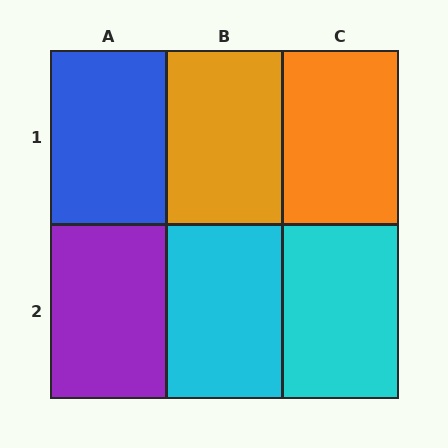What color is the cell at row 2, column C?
Cyan.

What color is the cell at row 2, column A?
Purple.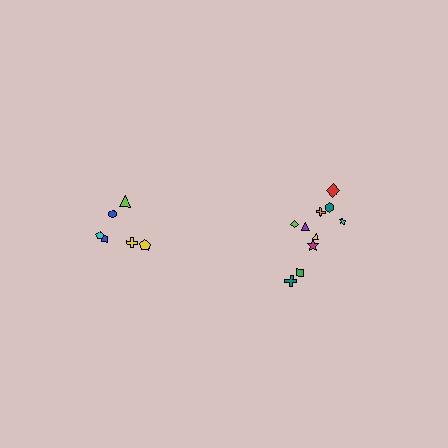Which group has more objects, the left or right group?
The right group.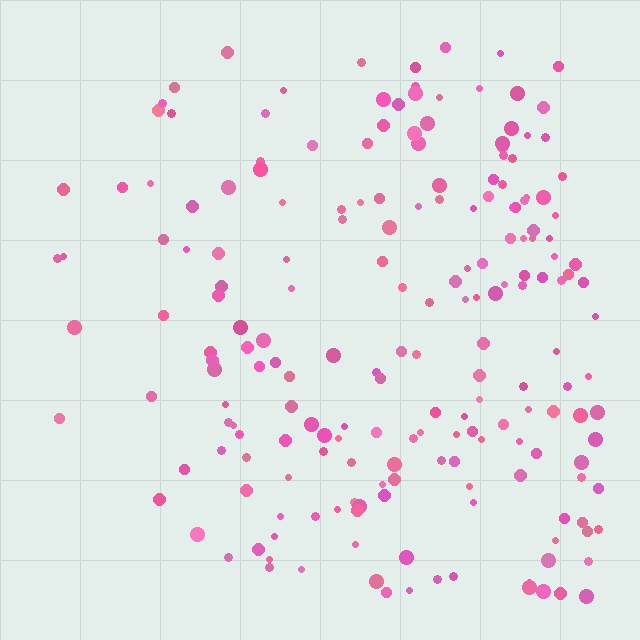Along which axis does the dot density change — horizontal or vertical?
Horizontal.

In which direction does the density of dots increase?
From left to right, with the right side densest.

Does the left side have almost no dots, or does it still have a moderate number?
Still a moderate number, just noticeably fewer than the right.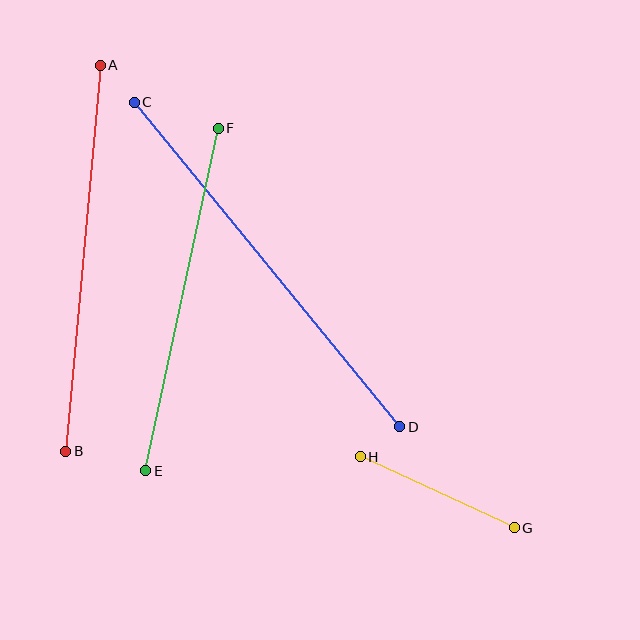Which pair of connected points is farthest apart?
Points C and D are farthest apart.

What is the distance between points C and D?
The distance is approximately 419 pixels.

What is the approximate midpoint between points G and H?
The midpoint is at approximately (437, 492) pixels.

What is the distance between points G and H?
The distance is approximately 169 pixels.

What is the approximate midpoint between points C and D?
The midpoint is at approximately (267, 264) pixels.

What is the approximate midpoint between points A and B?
The midpoint is at approximately (83, 258) pixels.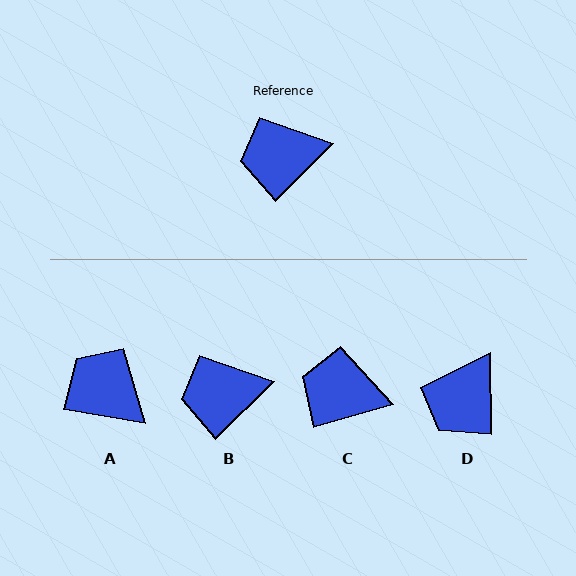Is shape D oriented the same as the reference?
No, it is off by about 46 degrees.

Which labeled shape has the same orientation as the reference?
B.